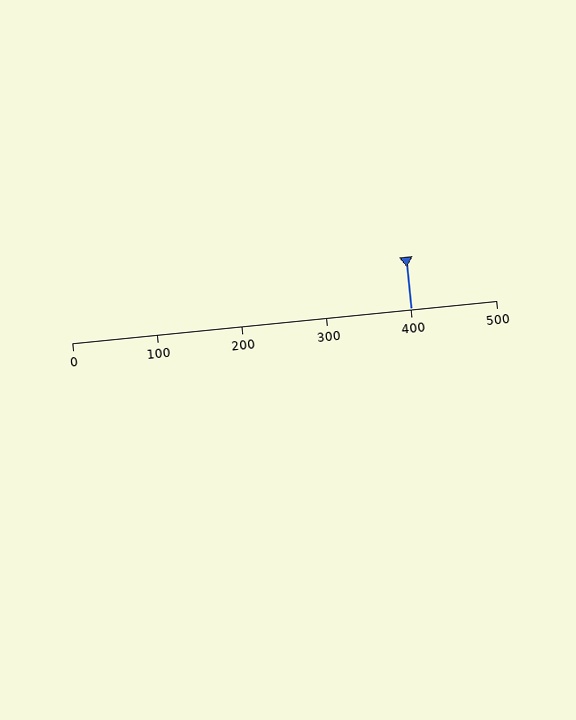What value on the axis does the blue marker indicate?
The marker indicates approximately 400.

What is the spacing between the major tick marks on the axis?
The major ticks are spaced 100 apart.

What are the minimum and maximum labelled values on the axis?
The axis runs from 0 to 500.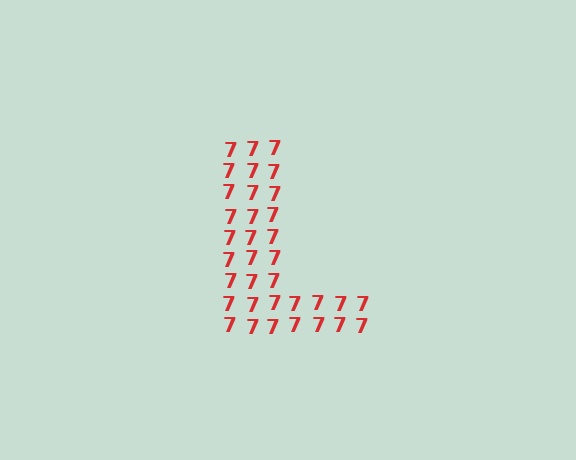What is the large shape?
The large shape is the letter L.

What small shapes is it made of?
It is made of small digit 7's.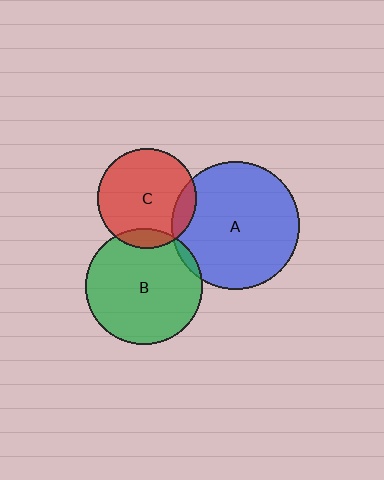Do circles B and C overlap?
Yes.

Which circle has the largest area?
Circle A (blue).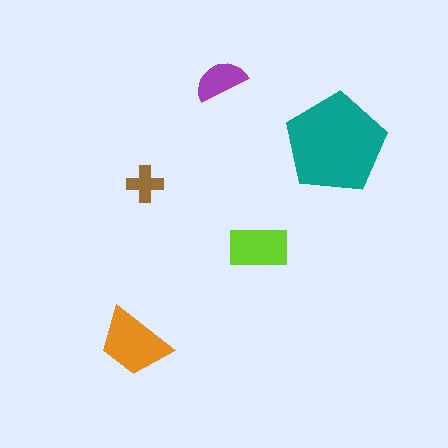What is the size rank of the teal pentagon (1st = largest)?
1st.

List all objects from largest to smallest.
The teal pentagon, the orange trapezoid, the lime rectangle, the purple semicircle, the brown cross.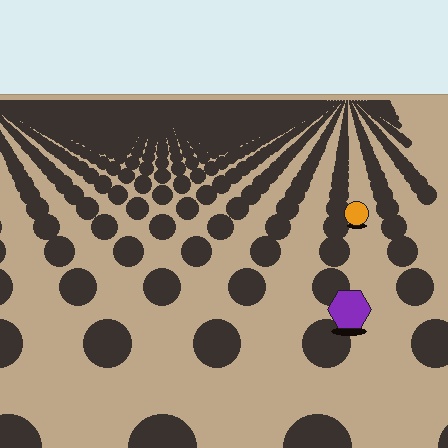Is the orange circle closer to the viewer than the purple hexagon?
No. The purple hexagon is closer — you can tell from the texture gradient: the ground texture is coarser near it.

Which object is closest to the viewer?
The purple hexagon is closest. The texture marks near it are larger and more spread out.